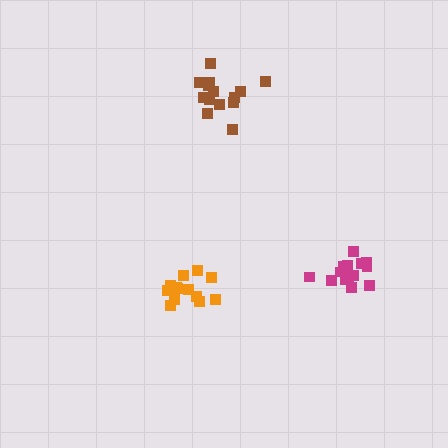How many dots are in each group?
Group 1: 13 dots, Group 2: 14 dots, Group 3: 14 dots (41 total).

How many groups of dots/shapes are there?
There are 3 groups.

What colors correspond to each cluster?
The clusters are colored: orange, brown, magenta.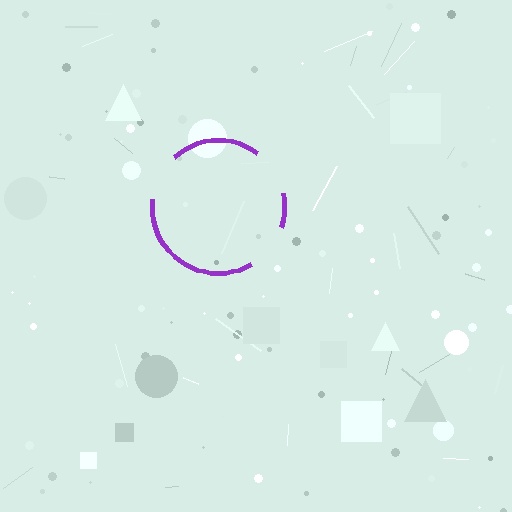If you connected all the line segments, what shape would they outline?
They would outline a circle.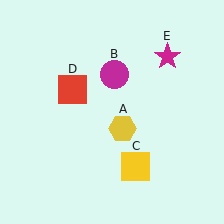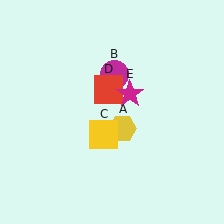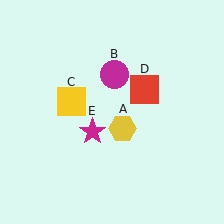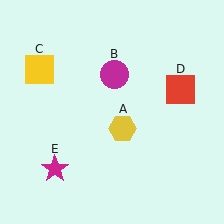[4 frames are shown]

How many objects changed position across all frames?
3 objects changed position: yellow square (object C), red square (object D), magenta star (object E).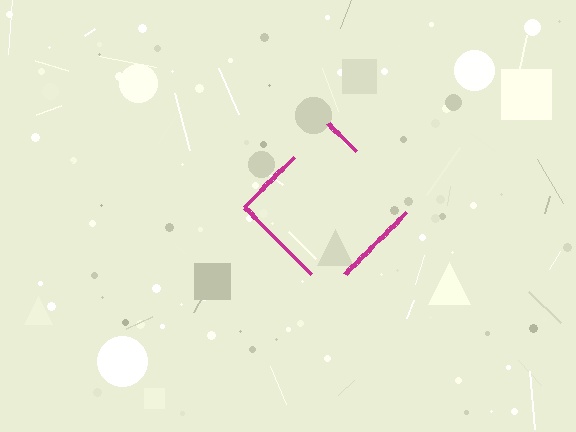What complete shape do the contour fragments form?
The contour fragments form a diamond.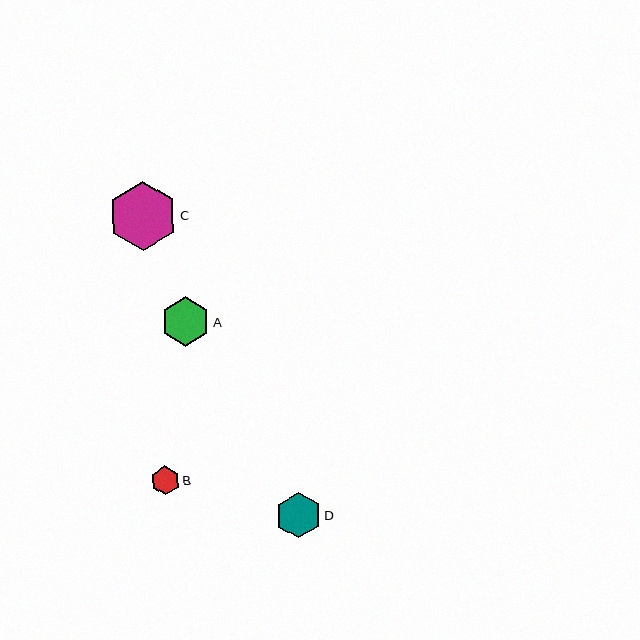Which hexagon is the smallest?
Hexagon B is the smallest with a size of approximately 29 pixels.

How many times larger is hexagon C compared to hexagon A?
Hexagon C is approximately 1.4 times the size of hexagon A.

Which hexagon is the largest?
Hexagon C is the largest with a size of approximately 69 pixels.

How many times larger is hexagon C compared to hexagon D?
Hexagon C is approximately 1.5 times the size of hexagon D.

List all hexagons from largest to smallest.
From largest to smallest: C, A, D, B.